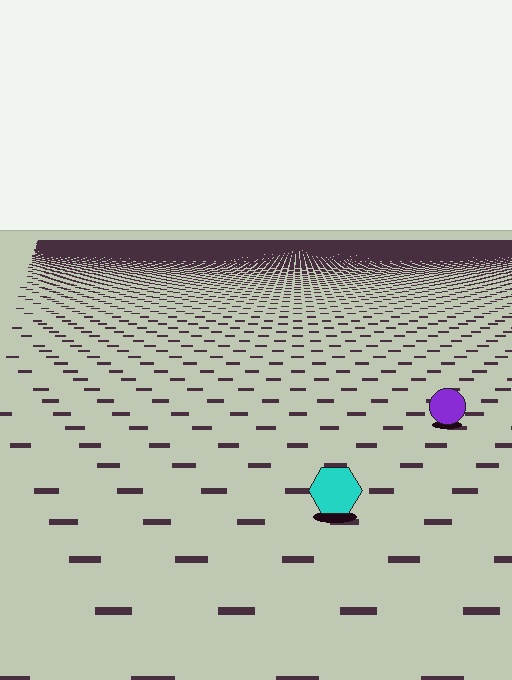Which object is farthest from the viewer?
The purple circle is farthest from the viewer. It appears smaller and the ground texture around it is denser.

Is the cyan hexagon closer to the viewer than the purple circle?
Yes. The cyan hexagon is closer — you can tell from the texture gradient: the ground texture is coarser near it.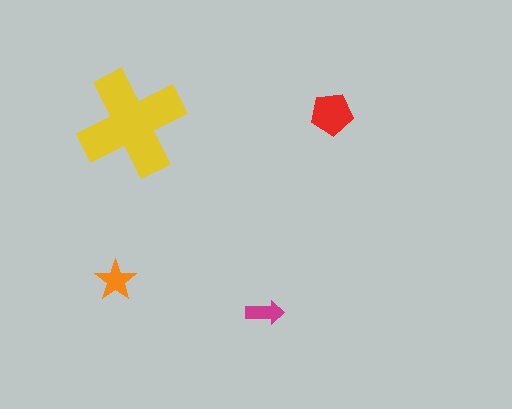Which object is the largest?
The yellow cross.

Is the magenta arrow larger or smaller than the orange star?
Smaller.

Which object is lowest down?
The magenta arrow is bottommost.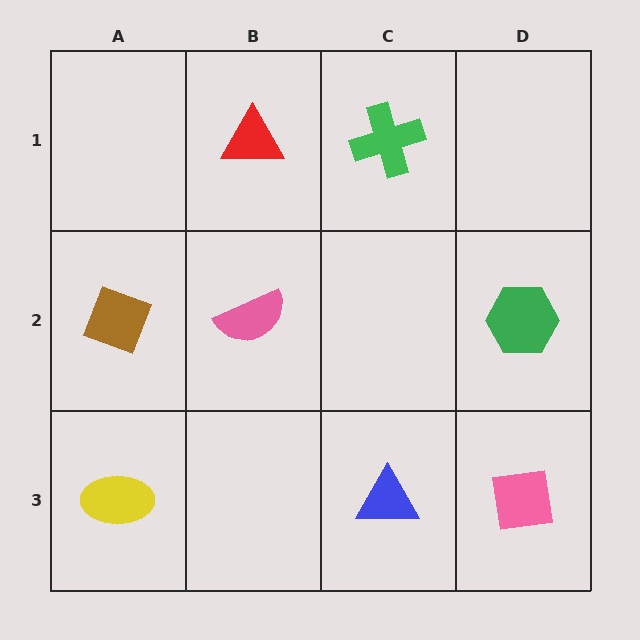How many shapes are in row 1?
2 shapes.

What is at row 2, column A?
A brown diamond.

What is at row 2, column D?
A green hexagon.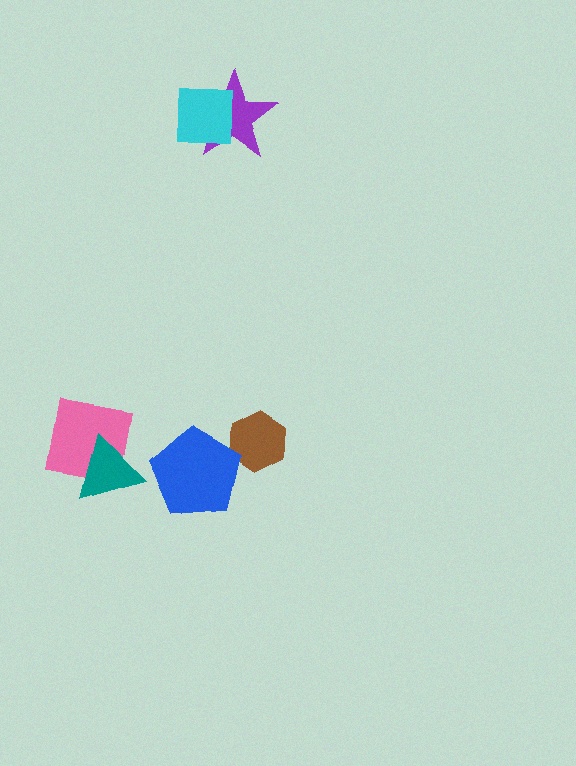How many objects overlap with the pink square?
1 object overlaps with the pink square.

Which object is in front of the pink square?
The teal triangle is in front of the pink square.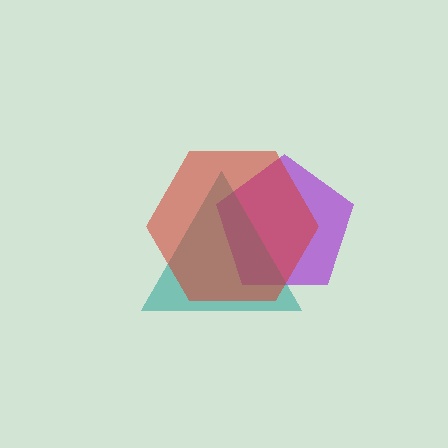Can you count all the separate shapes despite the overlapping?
Yes, there are 3 separate shapes.